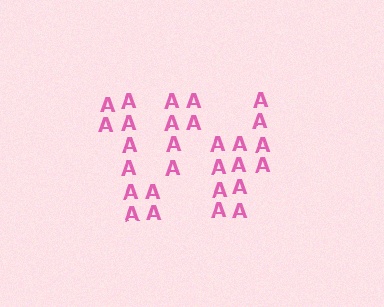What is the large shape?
The large shape is the letter W.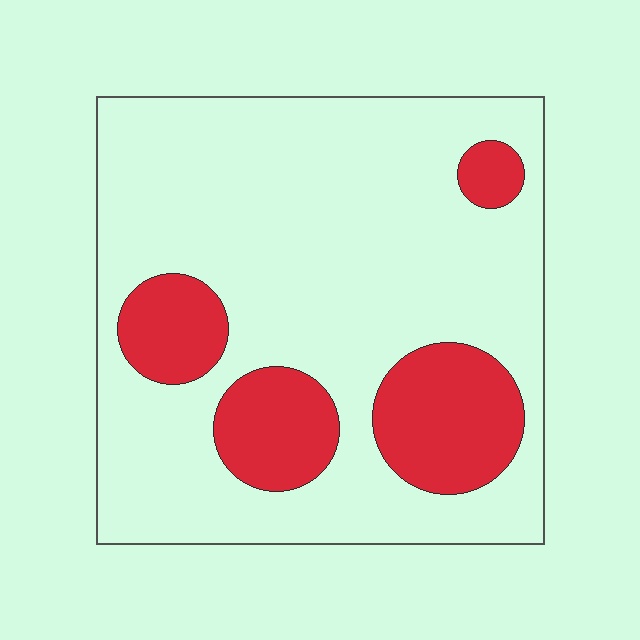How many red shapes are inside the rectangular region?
4.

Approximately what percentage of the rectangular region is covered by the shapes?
Approximately 20%.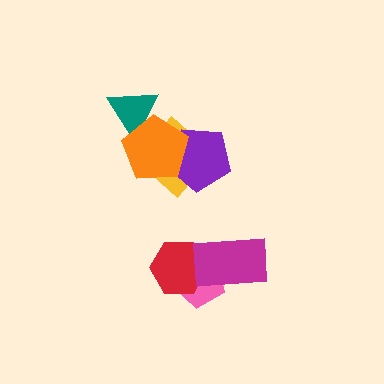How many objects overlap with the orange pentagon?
3 objects overlap with the orange pentagon.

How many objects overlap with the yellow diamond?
2 objects overlap with the yellow diamond.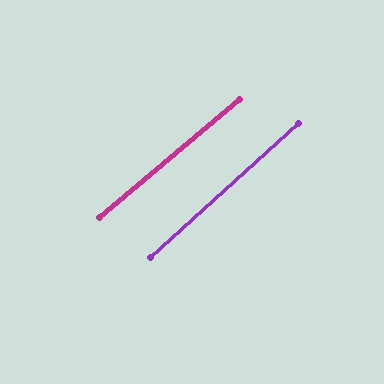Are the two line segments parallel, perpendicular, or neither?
Parallel — their directions differ by only 1.7°.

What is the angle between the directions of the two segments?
Approximately 2 degrees.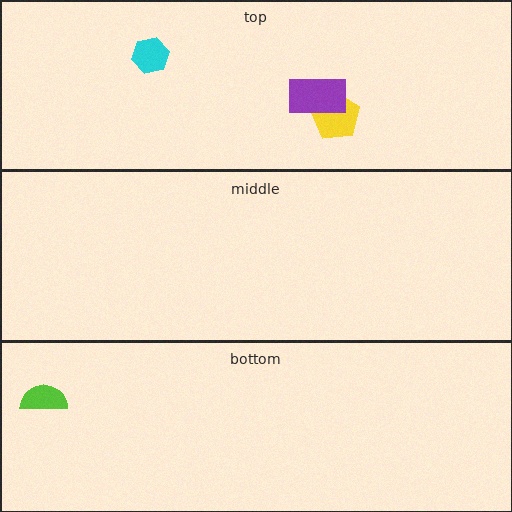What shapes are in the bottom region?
The lime semicircle.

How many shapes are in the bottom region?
1.